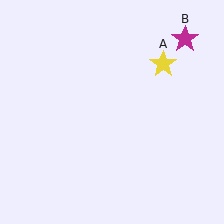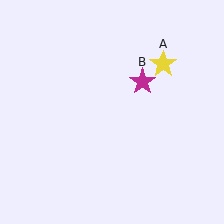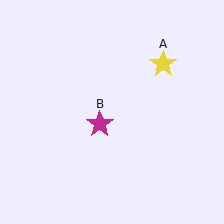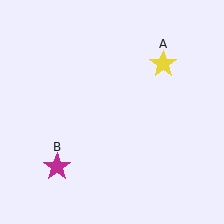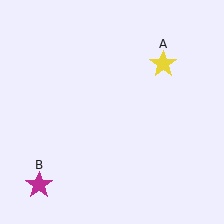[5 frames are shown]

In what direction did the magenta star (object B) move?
The magenta star (object B) moved down and to the left.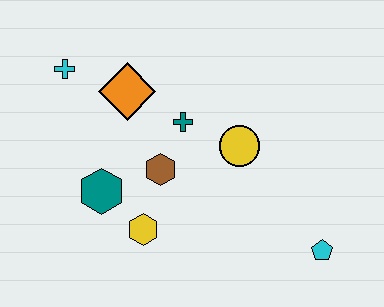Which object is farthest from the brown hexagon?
The cyan pentagon is farthest from the brown hexagon.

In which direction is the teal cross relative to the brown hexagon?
The teal cross is above the brown hexagon.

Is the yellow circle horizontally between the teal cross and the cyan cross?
No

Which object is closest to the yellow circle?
The teal cross is closest to the yellow circle.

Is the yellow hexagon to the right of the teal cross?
No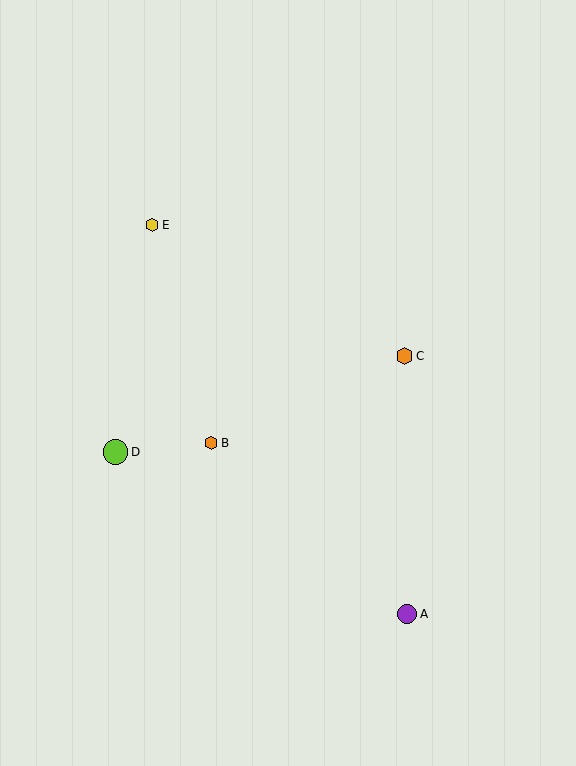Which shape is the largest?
The lime circle (labeled D) is the largest.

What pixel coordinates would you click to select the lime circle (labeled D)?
Click at (116, 452) to select the lime circle D.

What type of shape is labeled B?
Shape B is an orange hexagon.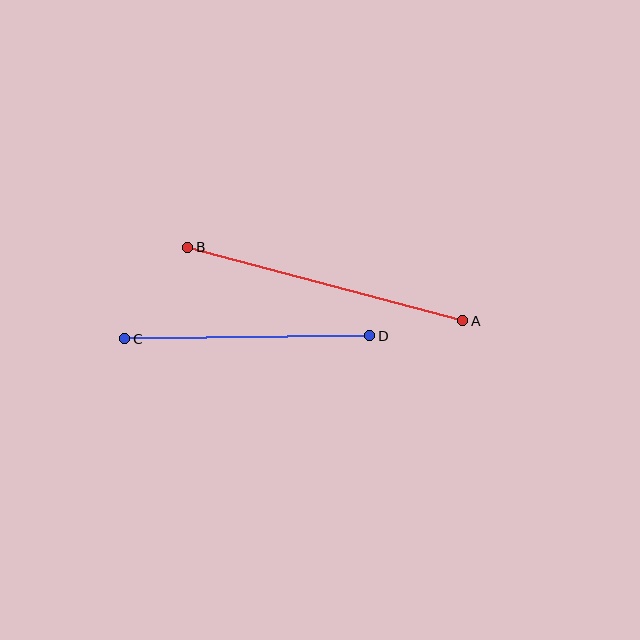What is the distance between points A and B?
The distance is approximately 285 pixels.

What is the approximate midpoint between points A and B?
The midpoint is at approximately (325, 284) pixels.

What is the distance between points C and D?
The distance is approximately 245 pixels.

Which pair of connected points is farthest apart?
Points A and B are farthest apart.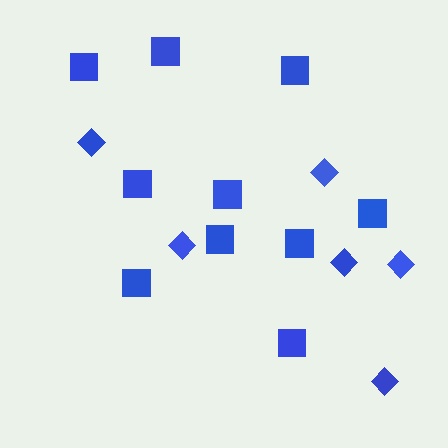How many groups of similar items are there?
There are 2 groups: one group of squares (10) and one group of diamonds (6).